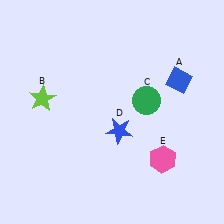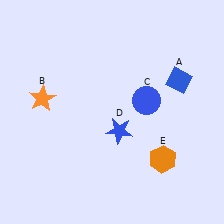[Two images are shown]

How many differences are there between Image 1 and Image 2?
There are 3 differences between the two images.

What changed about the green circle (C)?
In Image 1, C is green. In Image 2, it changed to blue.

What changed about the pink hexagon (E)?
In Image 1, E is pink. In Image 2, it changed to orange.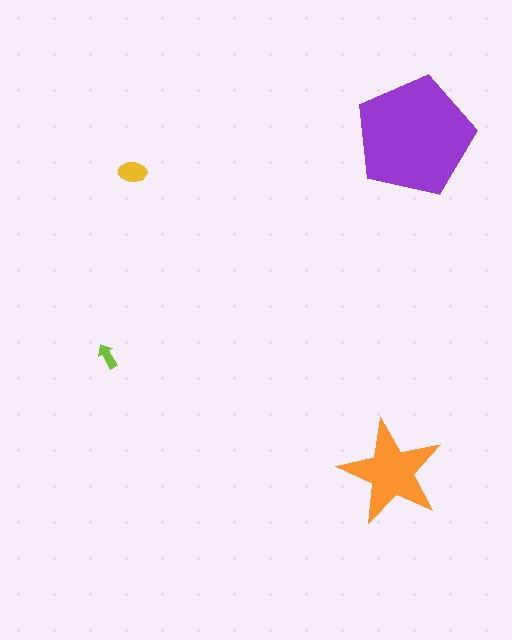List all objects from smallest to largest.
The lime arrow, the yellow ellipse, the orange star, the purple pentagon.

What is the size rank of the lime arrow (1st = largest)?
4th.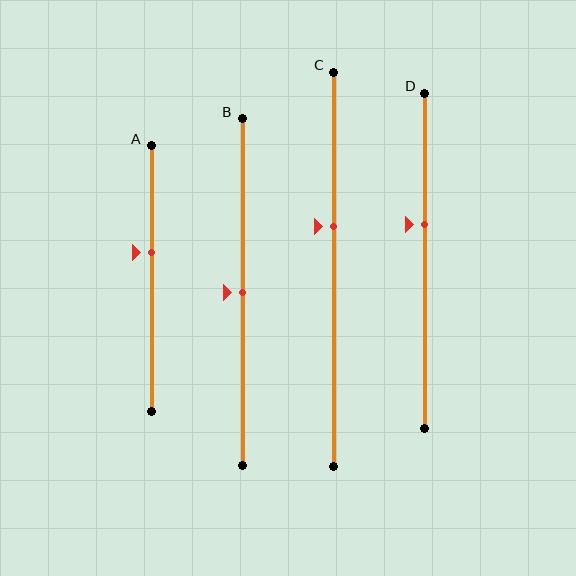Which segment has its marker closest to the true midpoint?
Segment B has its marker closest to the true midpoint.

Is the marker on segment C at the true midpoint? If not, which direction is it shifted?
No, the marker on segment C is shifted upward by about 11% of the segment length.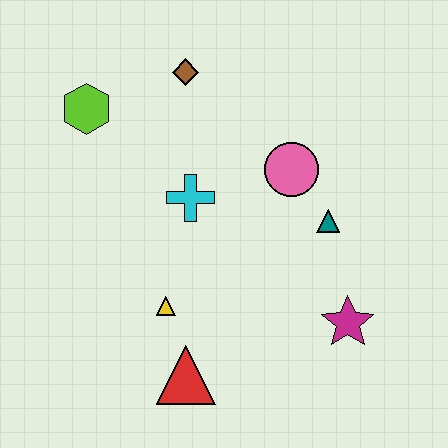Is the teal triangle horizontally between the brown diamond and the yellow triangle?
No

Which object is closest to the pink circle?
The teal triangle is closest to the pink circle.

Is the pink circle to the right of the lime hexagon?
Yes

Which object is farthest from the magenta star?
The lime hexagon is farthest from the magenta star.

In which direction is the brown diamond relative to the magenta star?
The brown diamond is above the magenta star.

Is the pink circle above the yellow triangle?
Yes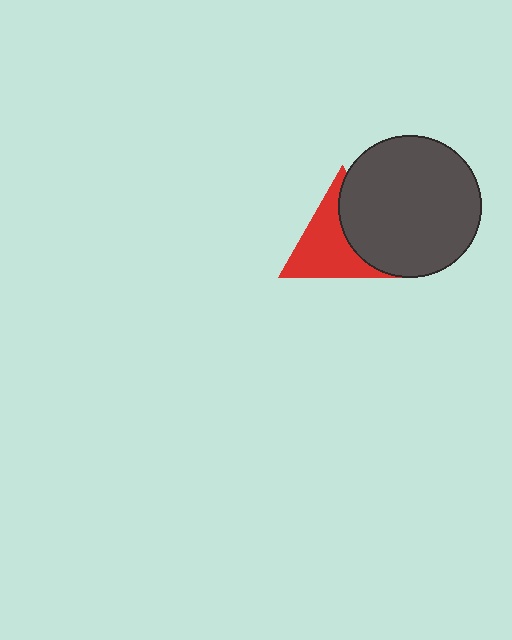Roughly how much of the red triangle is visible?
About half of it is visible (roughly 59%).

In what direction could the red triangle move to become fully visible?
The red triangle could move left. That would shift it out from behind the dark gray circle entirely.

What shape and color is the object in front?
The object in front is a dark gray circle.